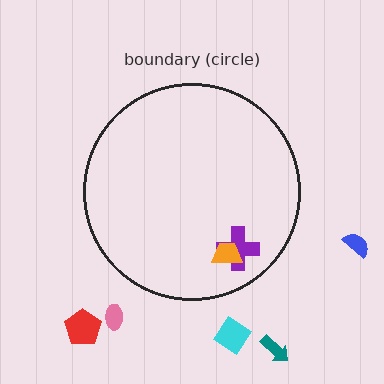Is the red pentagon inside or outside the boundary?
Outside.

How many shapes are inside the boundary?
2 inside, 5 outside.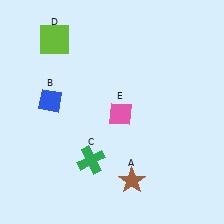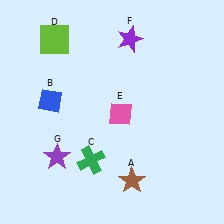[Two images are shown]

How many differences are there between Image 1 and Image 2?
There are 2 differences between the two images.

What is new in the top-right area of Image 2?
A purple star (F) was added in the top-right area of Image 2.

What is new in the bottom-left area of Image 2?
A purple star (G) was added in the bottom-left area of Image 2.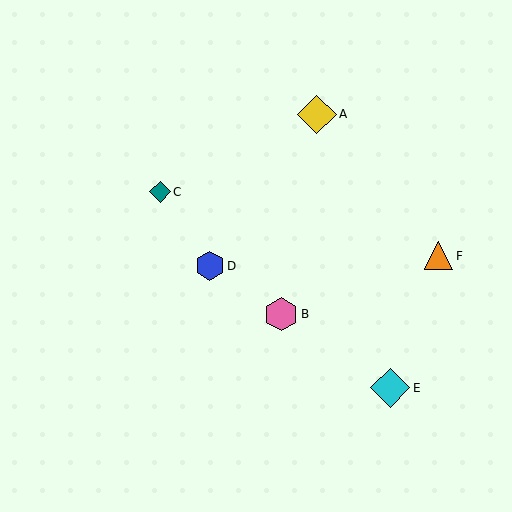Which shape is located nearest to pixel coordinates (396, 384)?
The cyan diamond (labeled E) at (390, 388) is nearest to that location.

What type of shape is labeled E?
Shape E is a cyan diamond.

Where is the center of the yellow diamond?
The center of the yellow diamond is at (317, 114).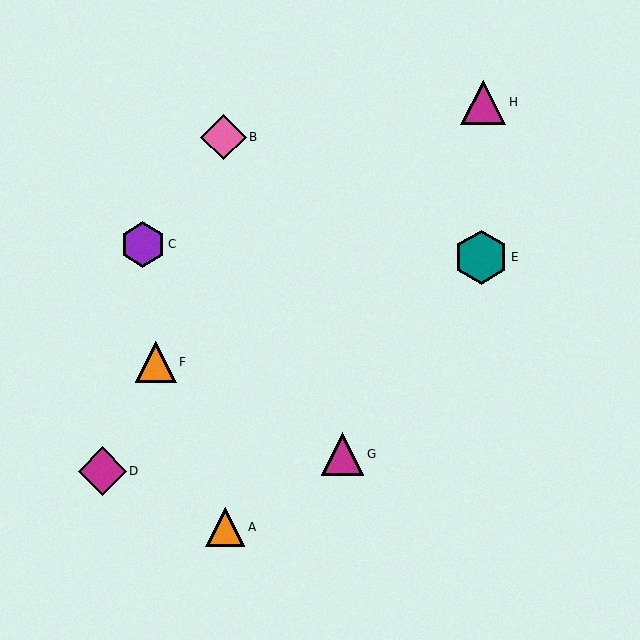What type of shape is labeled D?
Shape D is a magenta diamond.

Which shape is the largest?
The teal hexagon (labeled E) is the largest.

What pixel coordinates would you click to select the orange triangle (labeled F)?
Click at (156, 362) to select the orange triangle F.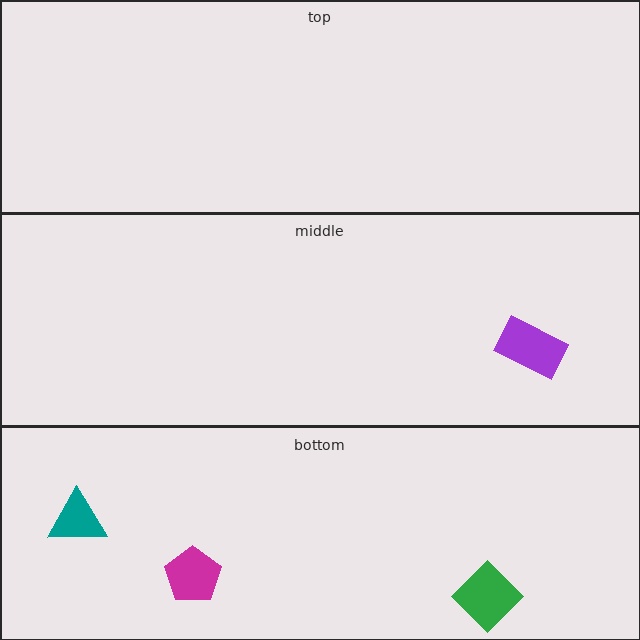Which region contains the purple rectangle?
The middle region.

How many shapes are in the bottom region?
3.